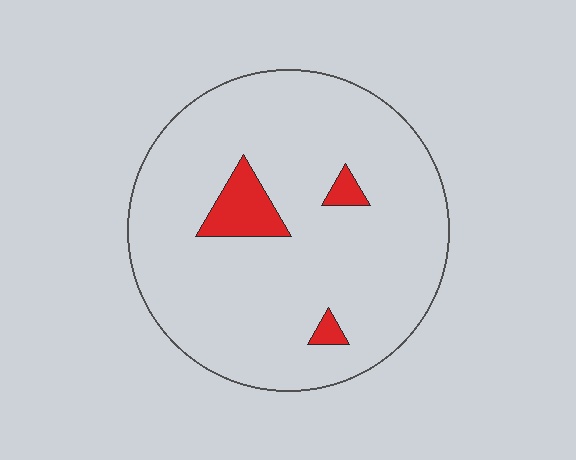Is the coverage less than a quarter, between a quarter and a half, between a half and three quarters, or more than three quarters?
Less than a quarter.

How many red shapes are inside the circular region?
3.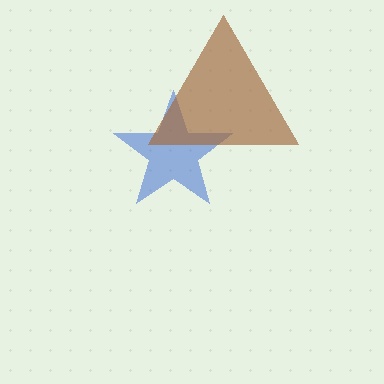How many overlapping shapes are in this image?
There are 2 overlapping shapes in the image.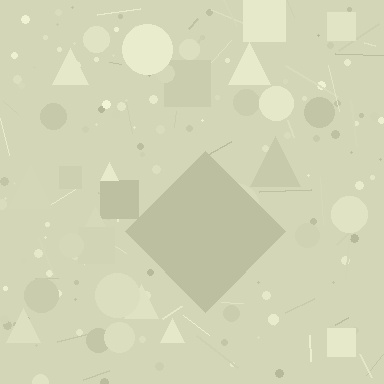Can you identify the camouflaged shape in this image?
The camouflaged shape is a diamond.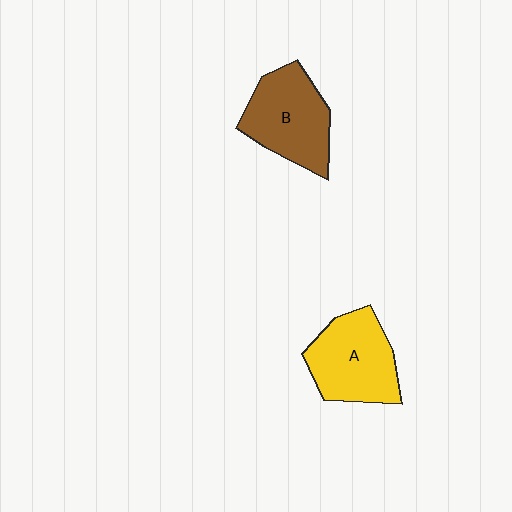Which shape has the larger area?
Shape B (brown).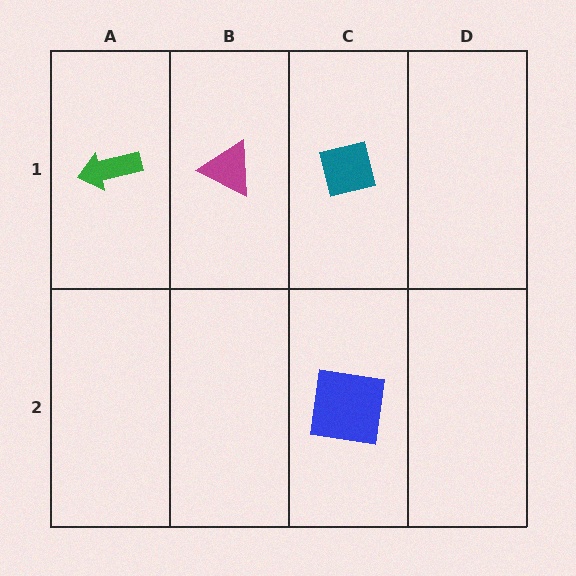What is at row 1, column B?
A magenta triangle.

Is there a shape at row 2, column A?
No, that cell is empty.